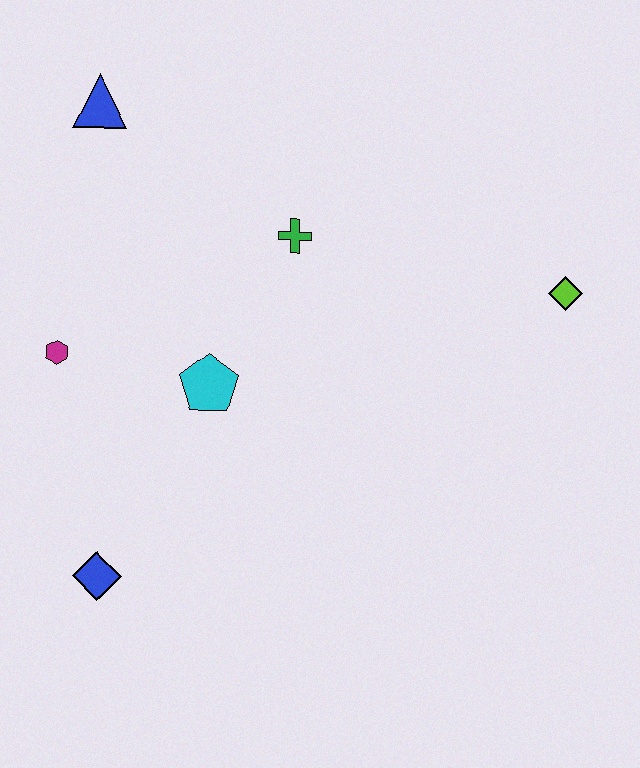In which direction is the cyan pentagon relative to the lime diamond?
The cyan pentagon is to the left of the lime diamond.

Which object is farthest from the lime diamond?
The blue diamond is farthest from the lime diamond.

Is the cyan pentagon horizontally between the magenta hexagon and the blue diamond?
No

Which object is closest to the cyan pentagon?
The magenta hexagon is closest to the cyan pentagon.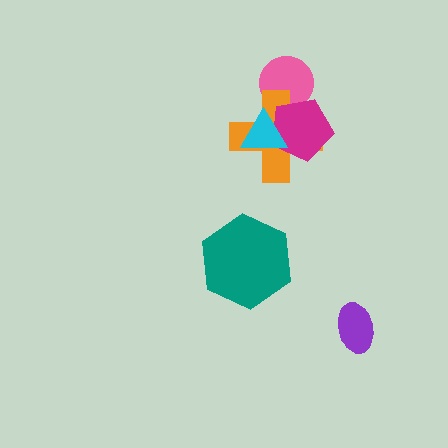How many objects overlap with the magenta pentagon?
3 objects overlap with the magenta pentagon.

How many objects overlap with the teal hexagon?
0 objects overlap with the teal hexagon.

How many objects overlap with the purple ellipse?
0 objects overlap with the purple ellipse.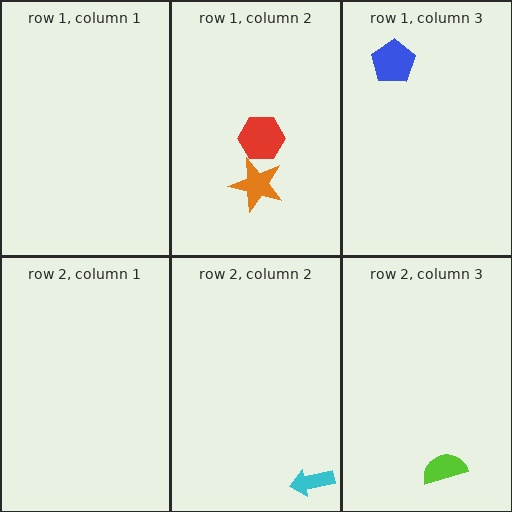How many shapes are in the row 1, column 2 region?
2.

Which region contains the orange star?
The row 1, column 2 region.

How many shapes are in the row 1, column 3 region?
1.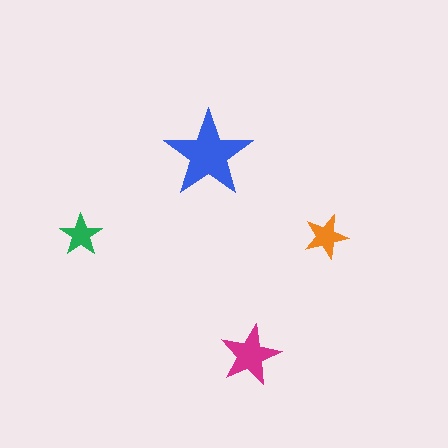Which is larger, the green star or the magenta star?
The magenta one.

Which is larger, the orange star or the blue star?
The blue one.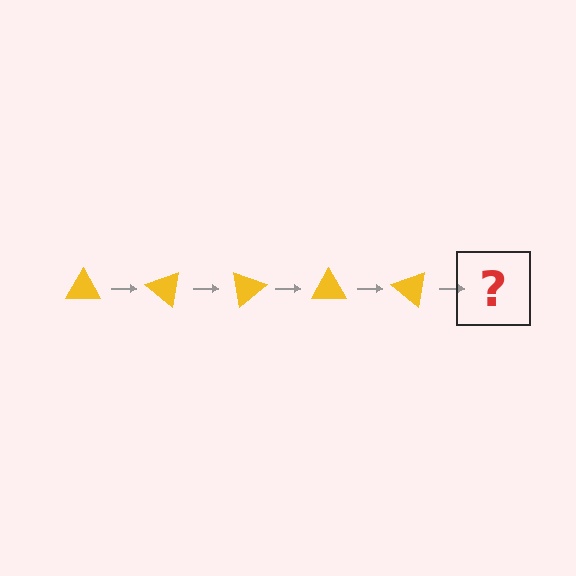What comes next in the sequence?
The next element should be a yellow triangle rotated 200 degrees.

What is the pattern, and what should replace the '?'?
The pattern is that the triangle rotates 40 degrees each step. The '?' should be a yellow triangle rotated 200 degrees.